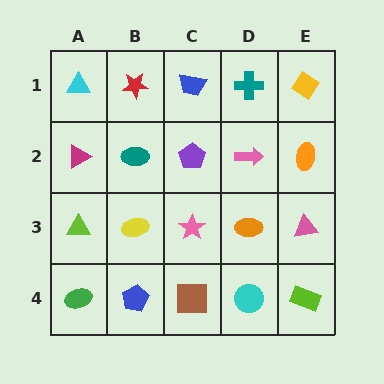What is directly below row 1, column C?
A purple pentagon.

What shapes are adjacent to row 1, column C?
A purple pentagon (row 2, column C), a red star (row 1, column B), a teal cross (row 1, column D).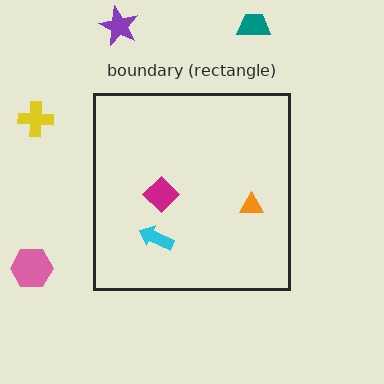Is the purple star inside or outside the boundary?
Outside.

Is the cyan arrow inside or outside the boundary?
Inside.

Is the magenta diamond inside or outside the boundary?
Inside.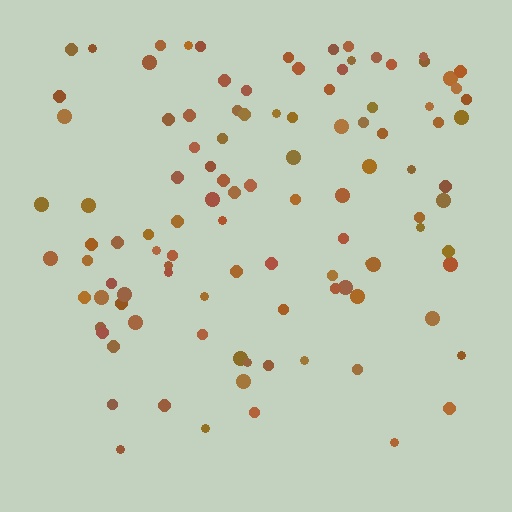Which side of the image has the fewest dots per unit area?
The bottom.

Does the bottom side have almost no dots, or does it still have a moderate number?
Still a moderate number, just noticeably fewer than the top.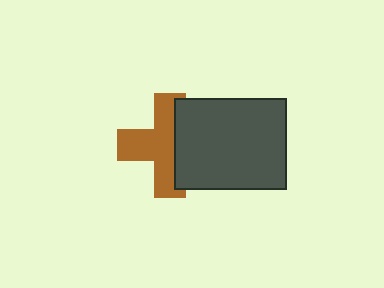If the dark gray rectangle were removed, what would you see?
You would see the complete brown cross.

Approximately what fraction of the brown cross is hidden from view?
Roughly 40% of the brown cross is hidden behind the dark gray rectangle.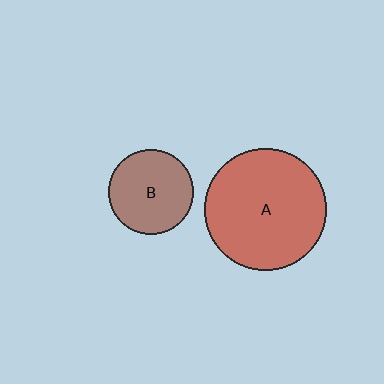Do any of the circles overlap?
No, none of the circles overlap.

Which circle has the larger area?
Circle A (red).